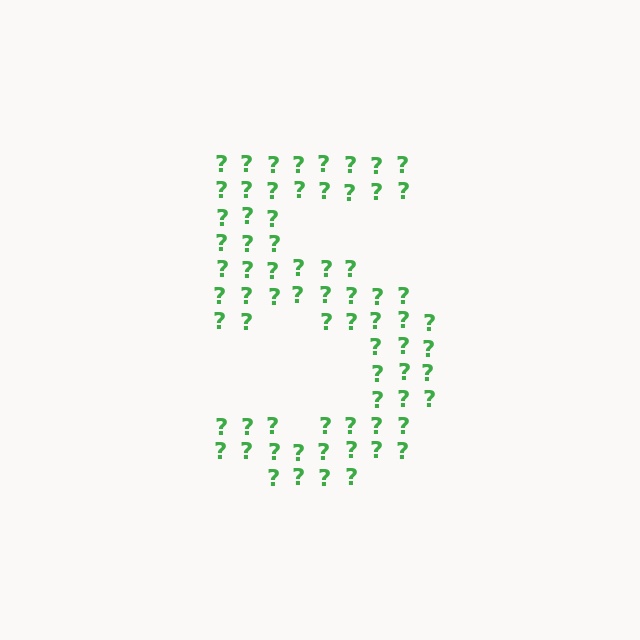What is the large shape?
The large shape is the digit 5.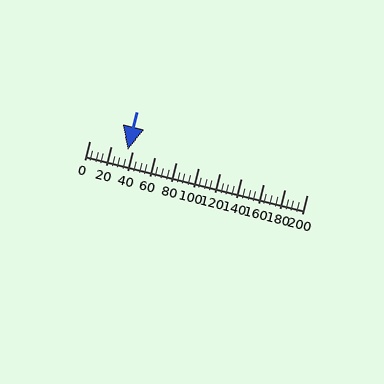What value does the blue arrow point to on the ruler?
The blue arrow points to approximately 35.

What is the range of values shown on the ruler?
The ruler shows values from 0 to 200.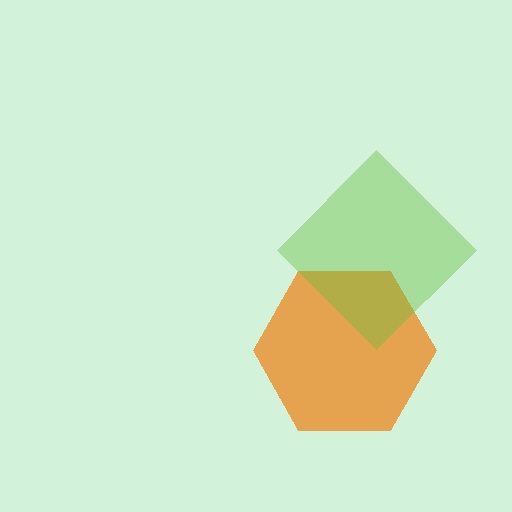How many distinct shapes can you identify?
There are 2 distinct shapes: an orange hexagon, a lime diamond.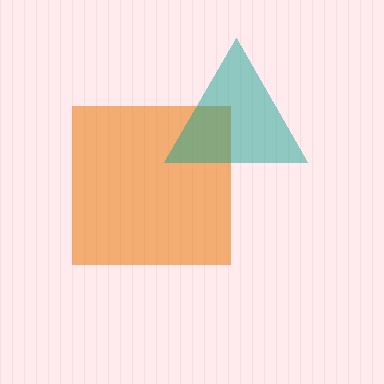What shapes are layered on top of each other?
The layered shapes are: an orange square, a teal triangle.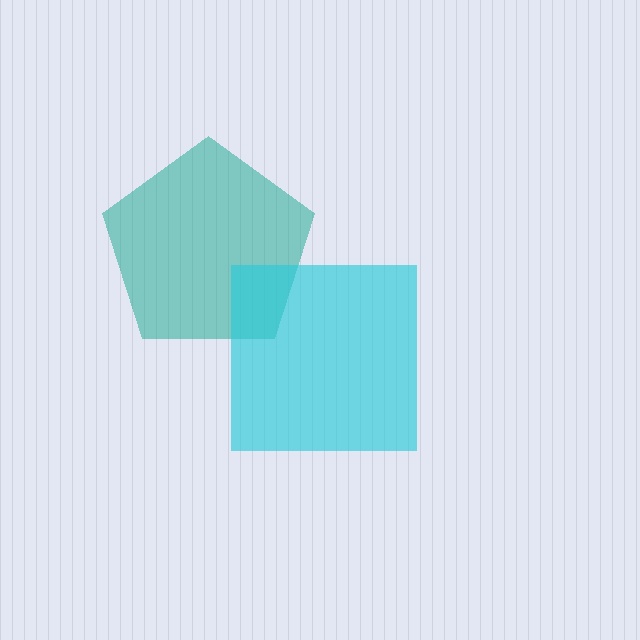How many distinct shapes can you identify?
There are 2 distinct shapes: a teal pentagon, a cyan square.